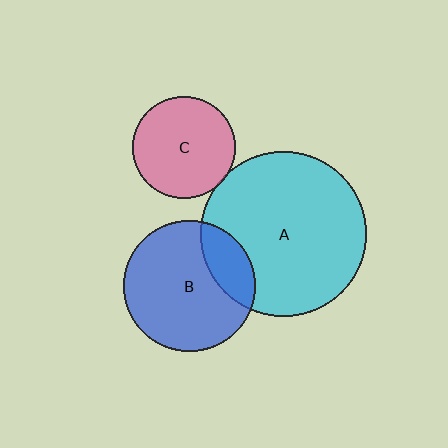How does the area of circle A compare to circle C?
Approximately 2.6 times.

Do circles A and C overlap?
Yes.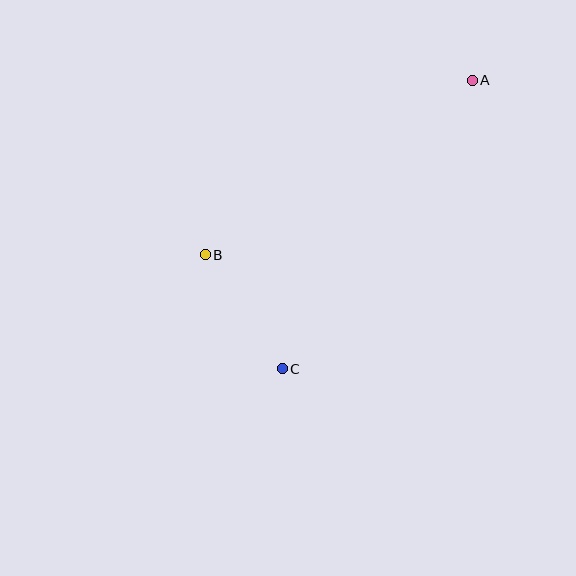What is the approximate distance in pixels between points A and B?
The distance between A and B is approximately 319 pixels.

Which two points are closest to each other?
Points B and C are closest to each other.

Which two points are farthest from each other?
Points A and C are farthest from each other.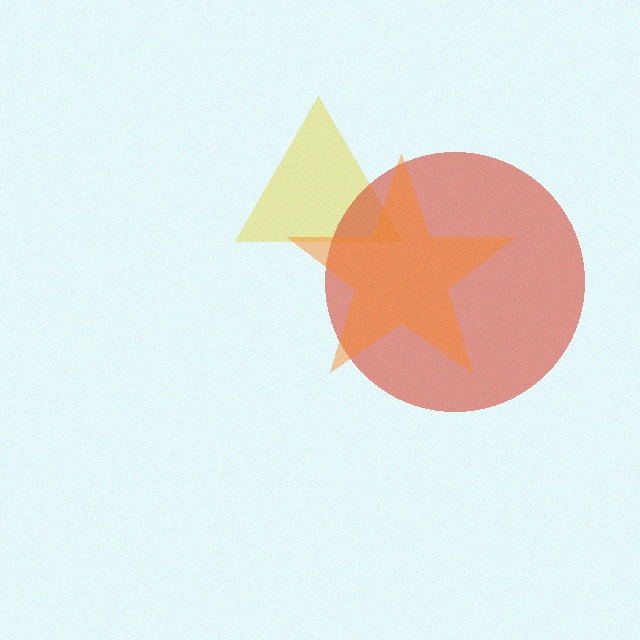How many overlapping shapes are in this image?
There are 3 overlapping shapes in the image.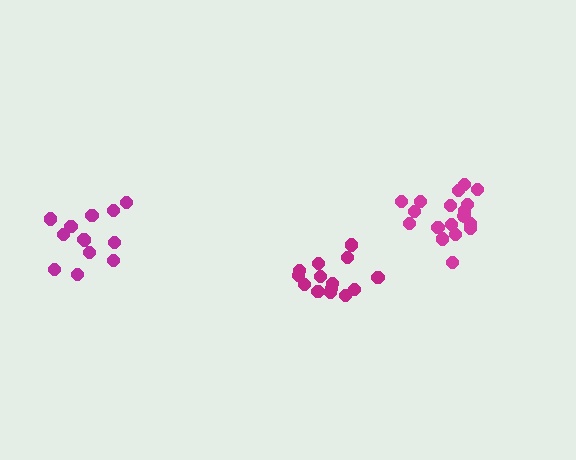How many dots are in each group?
Group 1: 13 dots, Group 2: 18 dots, Group 3: 14 dots (45 total).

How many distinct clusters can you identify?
There are 3 distinct clusters.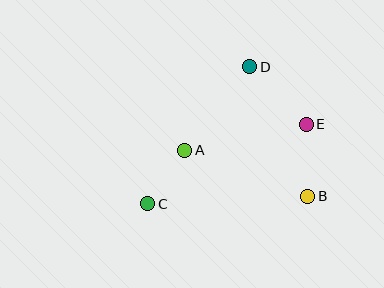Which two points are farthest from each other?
Points C and E are farthest from each other.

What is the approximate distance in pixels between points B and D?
The distance between B and D is approximately 142 pixels.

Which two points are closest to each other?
Points A and C are closest to each other.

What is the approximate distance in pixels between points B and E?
The distance between B and E is approximately 72 pixels.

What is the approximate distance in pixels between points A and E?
The distance between A and E is approximately 124 pixels.